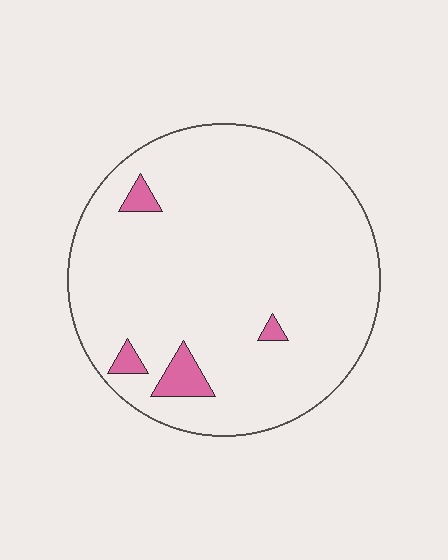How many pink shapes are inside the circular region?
4.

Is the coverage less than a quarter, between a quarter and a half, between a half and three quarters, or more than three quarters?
Less than a quarter.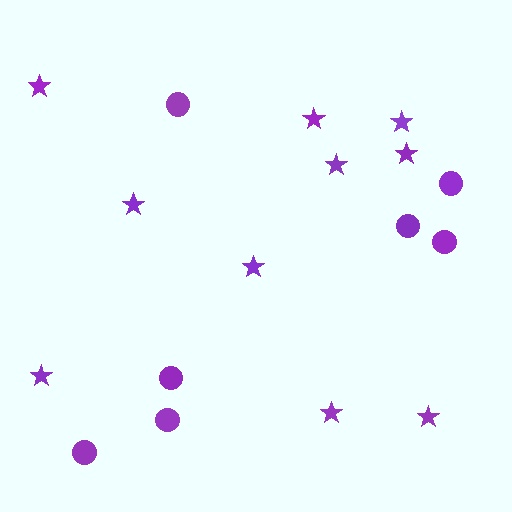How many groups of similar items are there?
There are 2 groups: one group of stars (10) and one group of circles (7).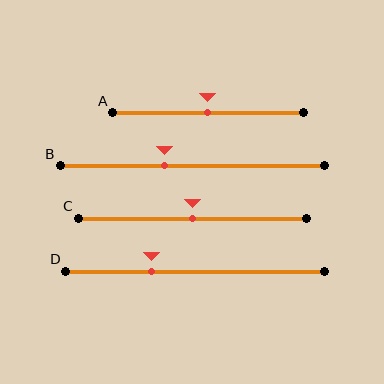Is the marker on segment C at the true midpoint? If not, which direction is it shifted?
Yes, the marker on segment C is at the true midpoint.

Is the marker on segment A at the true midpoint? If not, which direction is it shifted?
Yes, the marker on segment A is at the true midpoint.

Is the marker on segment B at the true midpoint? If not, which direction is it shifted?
No, the marker on segment B is shifted to the left by about 10% of the segment length.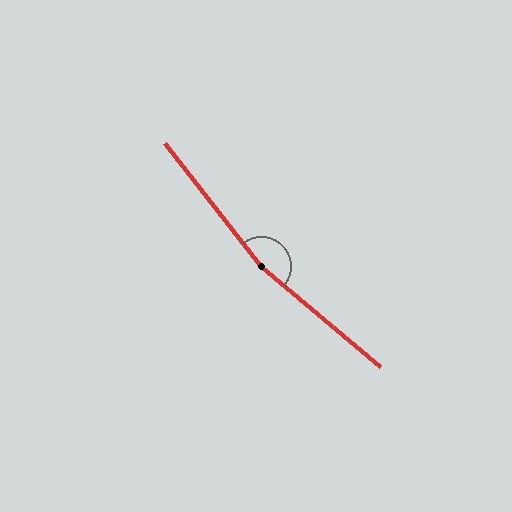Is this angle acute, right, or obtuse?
It is obtuse.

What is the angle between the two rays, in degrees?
Approximately 168 degrees.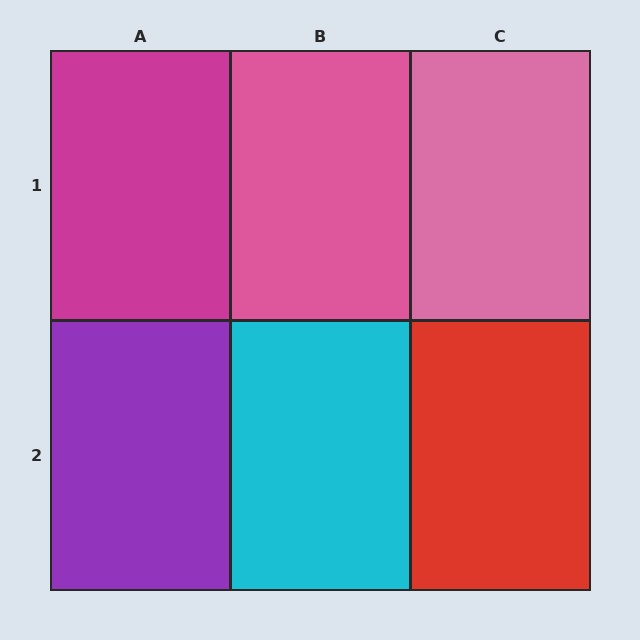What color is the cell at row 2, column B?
Cyan.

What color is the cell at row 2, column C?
Red.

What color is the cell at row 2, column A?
Purple.